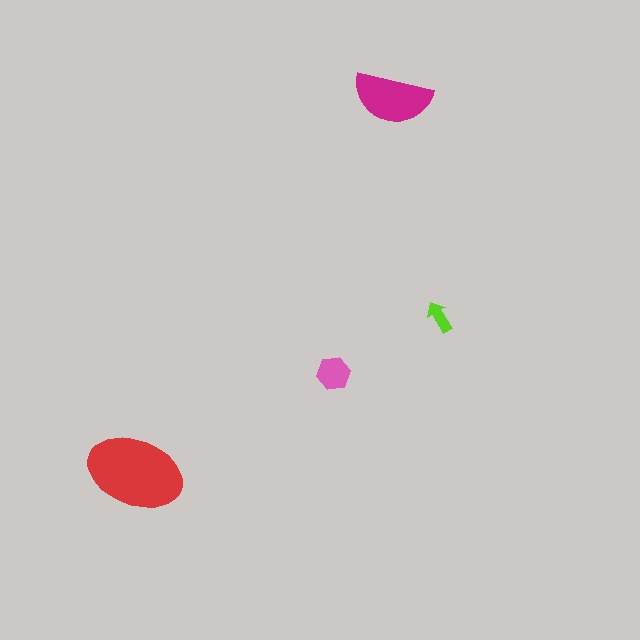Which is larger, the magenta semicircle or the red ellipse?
The red ellipse.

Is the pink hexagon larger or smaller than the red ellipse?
Smaller.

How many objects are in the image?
There are 4 objects in the image.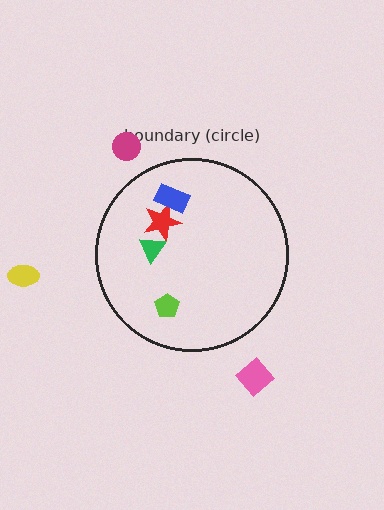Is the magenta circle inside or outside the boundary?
Outside.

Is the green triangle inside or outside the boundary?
Inside.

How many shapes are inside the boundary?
4 inside, 3 outside.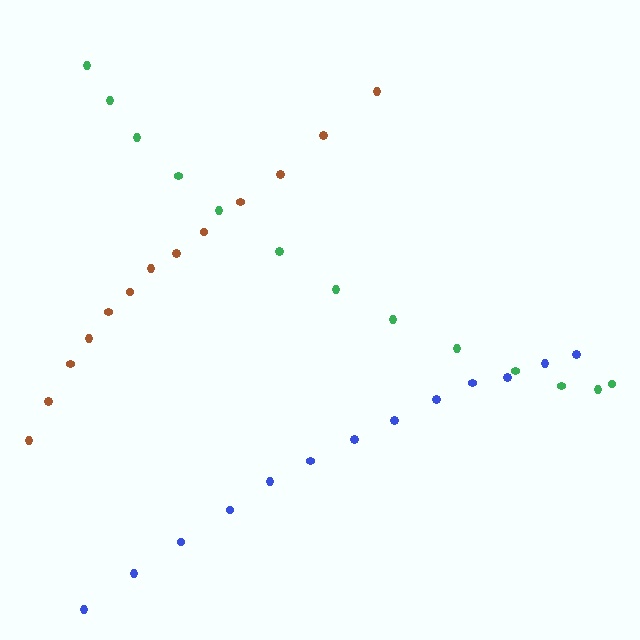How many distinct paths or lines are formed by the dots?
There are 3 distinct paths.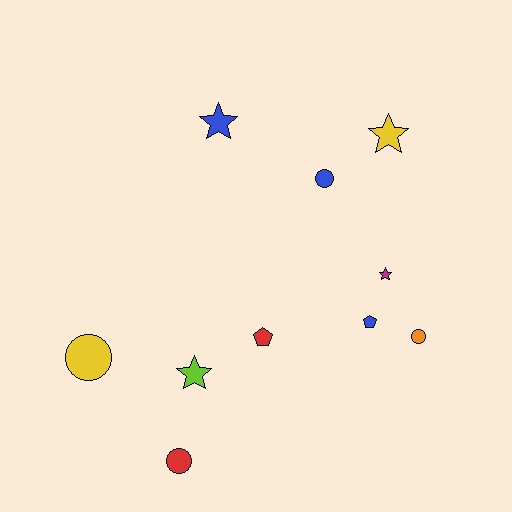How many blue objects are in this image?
There are 3 blue objects.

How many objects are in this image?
There are 10 objects.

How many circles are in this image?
There are 4 circles.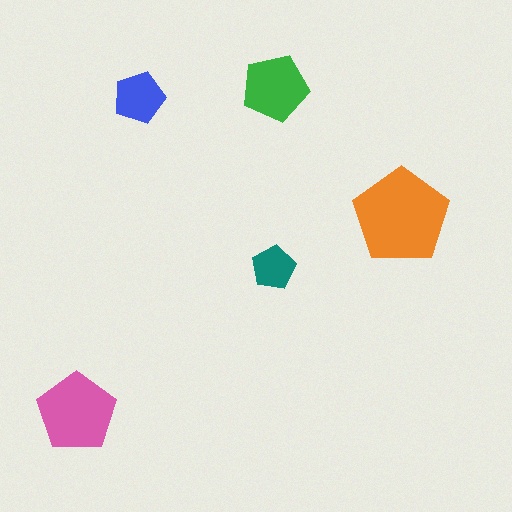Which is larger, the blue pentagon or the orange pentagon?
The orange one.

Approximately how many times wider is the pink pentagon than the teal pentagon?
About 2 times wider.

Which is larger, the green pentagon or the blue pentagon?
The green one.